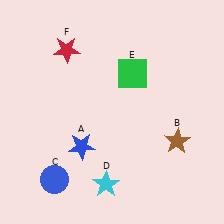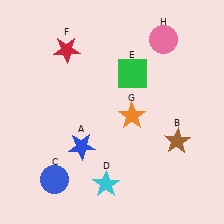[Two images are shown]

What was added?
An orange star (G), a pink circle (H) were added in Image 2.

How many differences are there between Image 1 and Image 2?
There are 2 differences between the two images.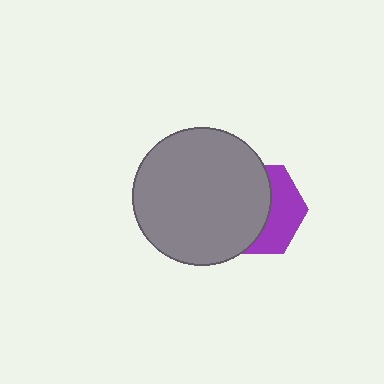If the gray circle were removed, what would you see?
You would see the complete purple hexagon.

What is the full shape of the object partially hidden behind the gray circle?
The partially hidden object is a purple hexagon.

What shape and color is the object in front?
The object in front is a gray circle.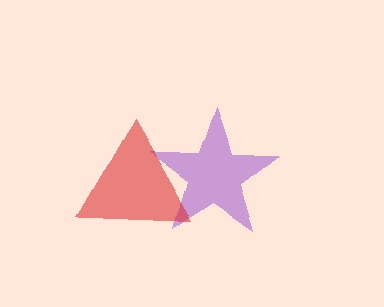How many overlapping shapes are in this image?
There are 2 overlapping shapes in the image.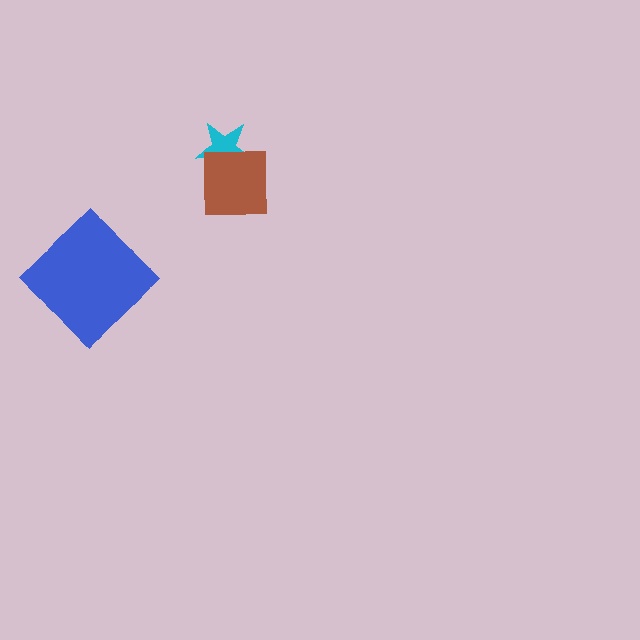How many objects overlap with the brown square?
1 object overlaps with the brown square.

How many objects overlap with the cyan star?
1 object overlaps with the cyan star.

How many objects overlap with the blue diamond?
0 objects overlap with the blue diamond.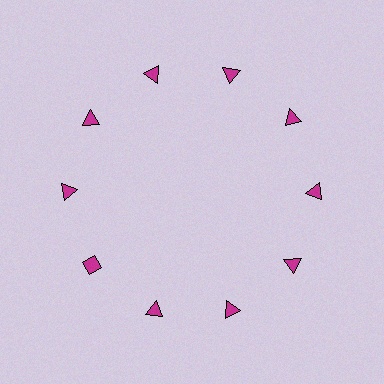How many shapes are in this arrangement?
There are 10 shapes arranged in a ring pattern.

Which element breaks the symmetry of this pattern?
The magenta diamond at roughly the 8 o'clock position breaks the symmetry. All other shapes are magenta triangles.